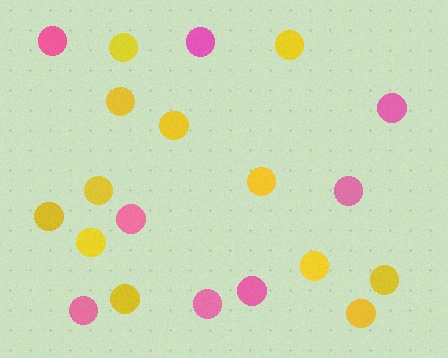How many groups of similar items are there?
There are 2 groups: one group of pink circles (8) and one group of yellow circles (12).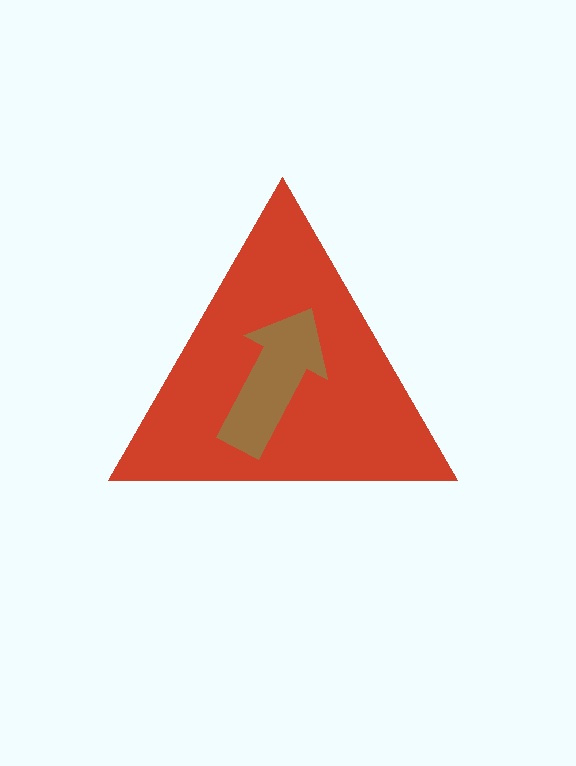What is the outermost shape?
The red triangle.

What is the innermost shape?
The brown arrow.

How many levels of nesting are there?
2.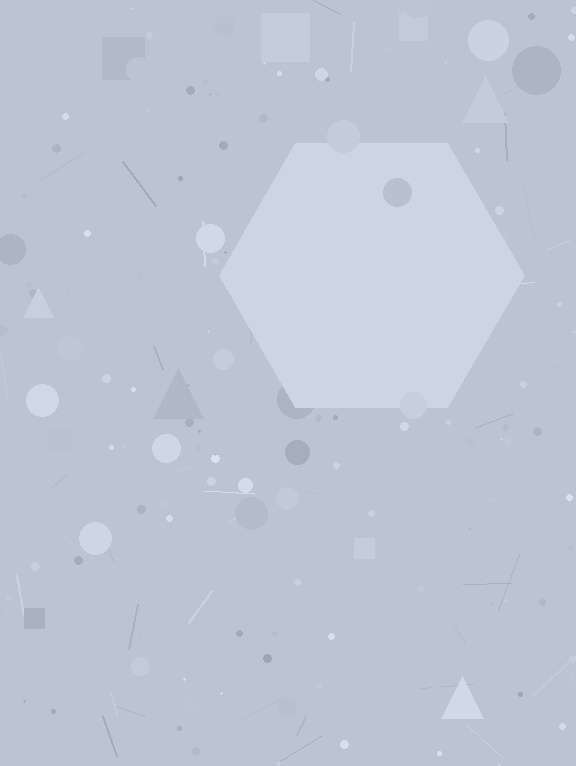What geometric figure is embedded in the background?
A hexagon is embedded in the background.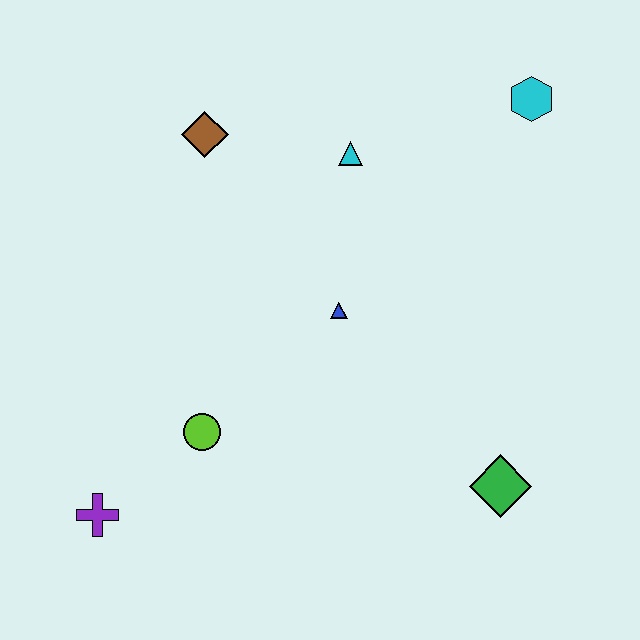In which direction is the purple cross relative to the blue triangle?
The purple cross is to the left of the blue triangle.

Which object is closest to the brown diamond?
The cyan triangle is closest to the brown diamond.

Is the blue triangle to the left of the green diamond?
Yes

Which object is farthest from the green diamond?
The brown diamond is farthest from the green diamond.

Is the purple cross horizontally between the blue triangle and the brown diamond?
No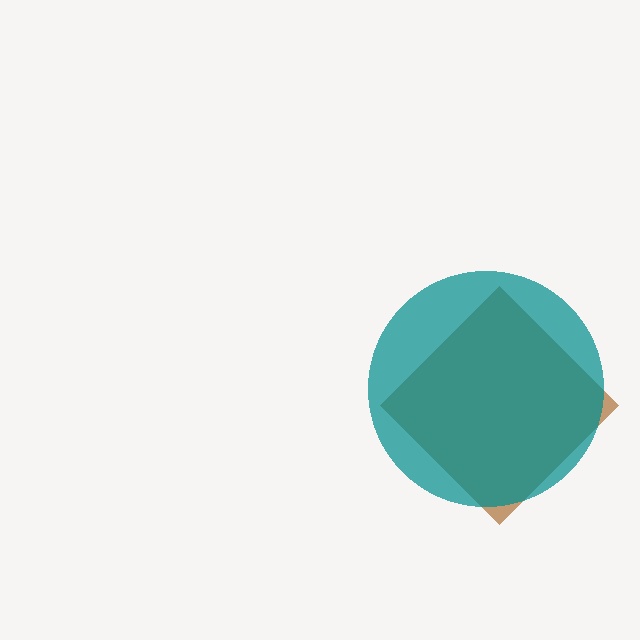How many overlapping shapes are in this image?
There are 2 overlapping shapes in the image.